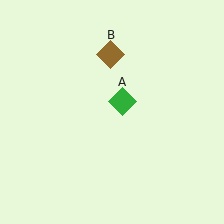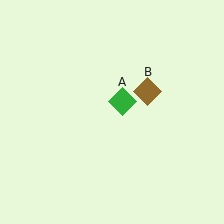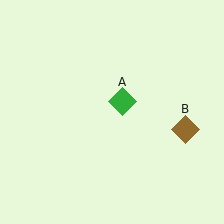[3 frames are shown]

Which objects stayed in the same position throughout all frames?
Green diamond (object A) remained stationary.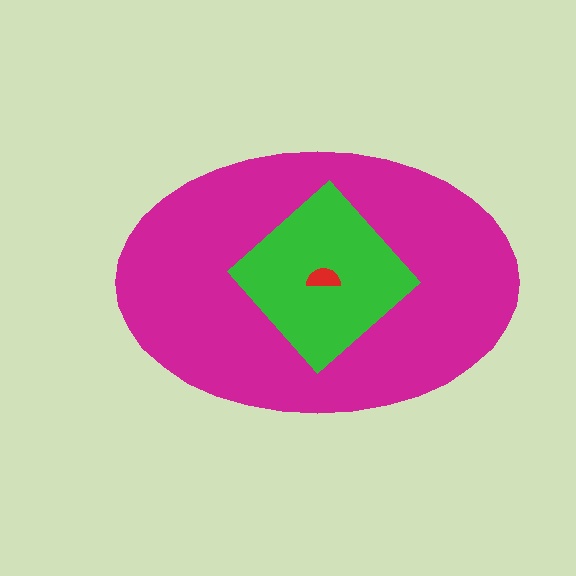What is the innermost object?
The red semicircle.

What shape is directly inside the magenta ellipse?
The green diamond.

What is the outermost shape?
The magenta ellipse.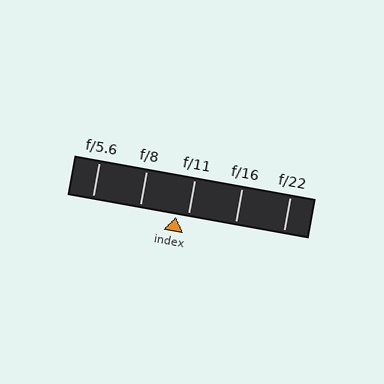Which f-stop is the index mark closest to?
The index mark is closest to f/11.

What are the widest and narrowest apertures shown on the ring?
The widest aperture shown is f/5.6 and the narrowest is f/22.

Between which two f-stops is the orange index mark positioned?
The index mark is between f/8 and f/11.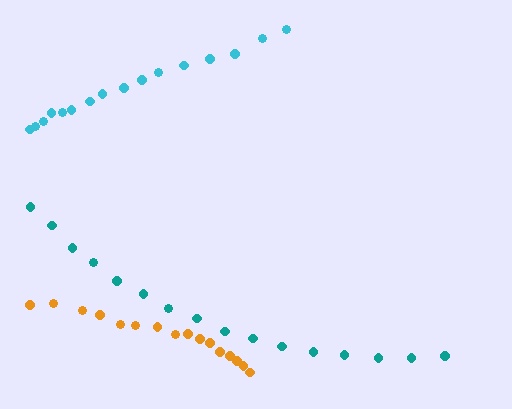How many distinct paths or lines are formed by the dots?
There are 3 distinct paths.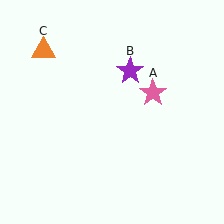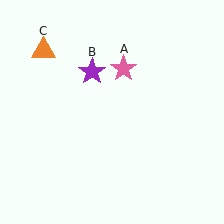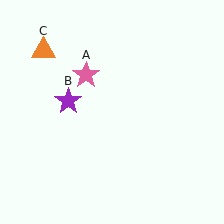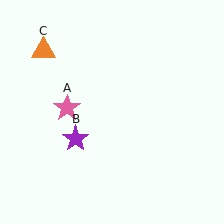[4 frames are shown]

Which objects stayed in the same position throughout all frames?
Orange triangle (object C) remained stationary.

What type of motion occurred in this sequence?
The pink star (object A), purple star (object B) rotated counterclockwise around the center of the scene.